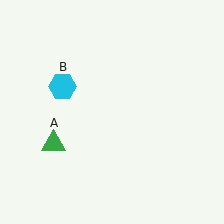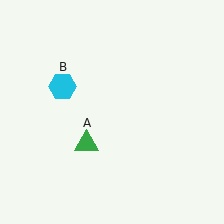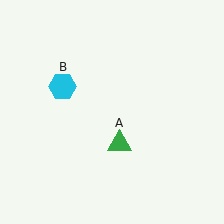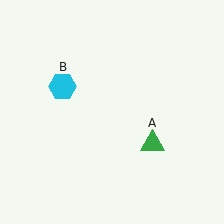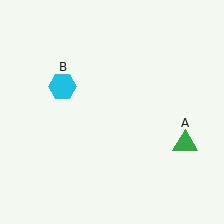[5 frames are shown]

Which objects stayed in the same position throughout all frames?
Cyan hexagon (object B) remained stationary.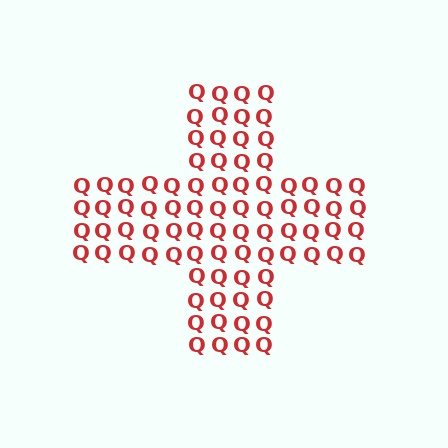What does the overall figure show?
The overall figure shows a cross.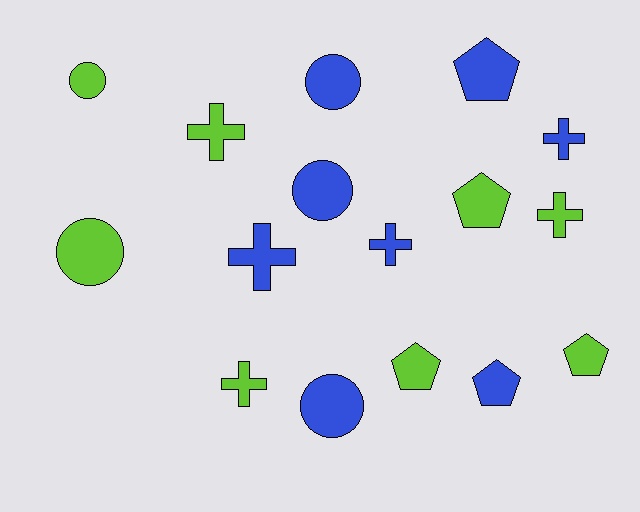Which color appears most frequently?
Blue, with 8 objects.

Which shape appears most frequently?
Cross, with 6 objects.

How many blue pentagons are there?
There are 2 blue pentagons.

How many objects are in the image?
There are 16 objects.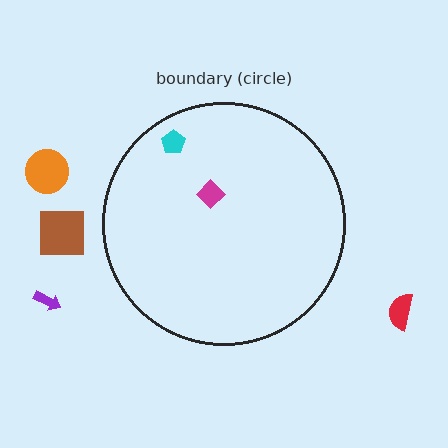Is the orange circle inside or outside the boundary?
Outside.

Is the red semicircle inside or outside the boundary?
Outside.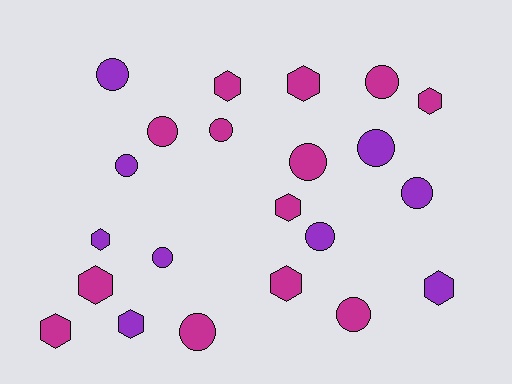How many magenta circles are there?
There are 6 magenta circles.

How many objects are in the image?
There are 22 objects.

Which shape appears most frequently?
Circle, with 12 objects.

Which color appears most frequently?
Magenta, with 13 objects.